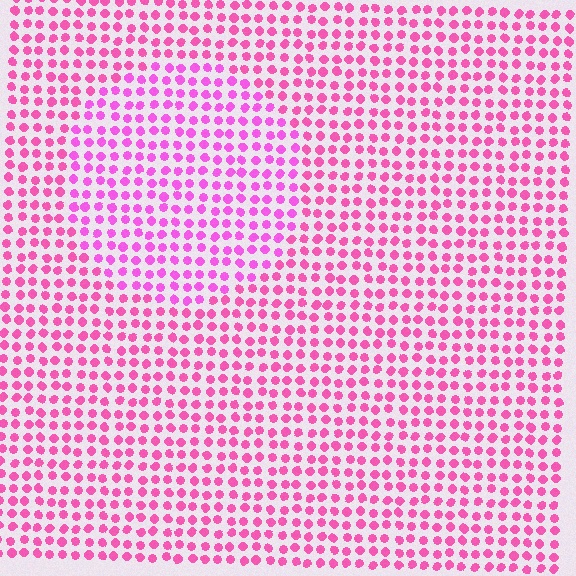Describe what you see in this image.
The image is filled with small pink elements in a uniform arrangement. A circle-shaped region is visible where the elements are tinted to a slightly different hue, forming a subtle color boundary.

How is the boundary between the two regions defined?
The boundary is defined purely by a slight shift in hue (about 20 degrees). Spacing, size, and orientation are identical on both sides.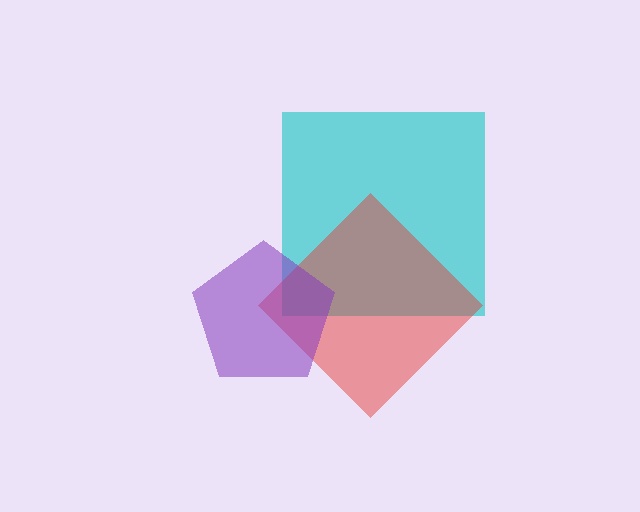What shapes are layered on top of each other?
The layered shapes are: a cyan square, a red diamond, a purple pentagon.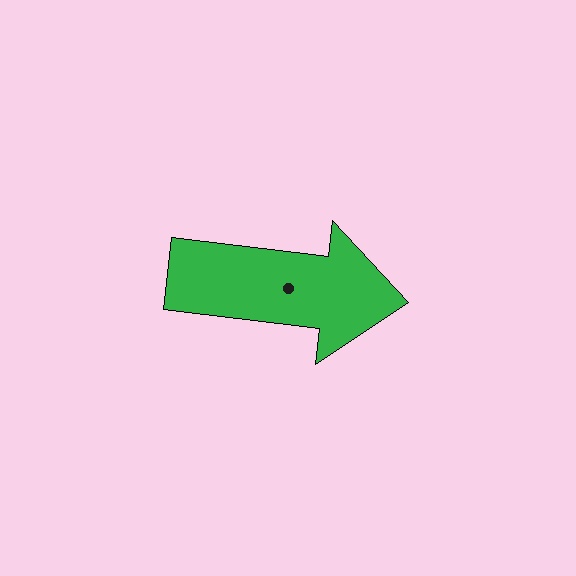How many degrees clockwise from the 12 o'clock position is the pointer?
Approximately 97 degrees.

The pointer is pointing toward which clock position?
Roughly 3 o'clock.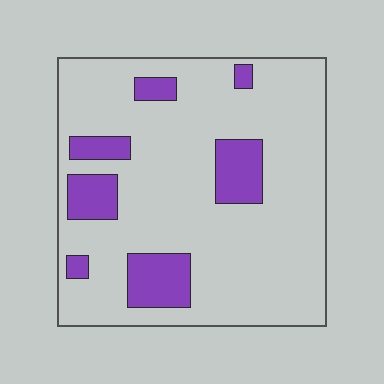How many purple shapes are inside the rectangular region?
7.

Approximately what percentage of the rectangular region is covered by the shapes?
Approximately 15%.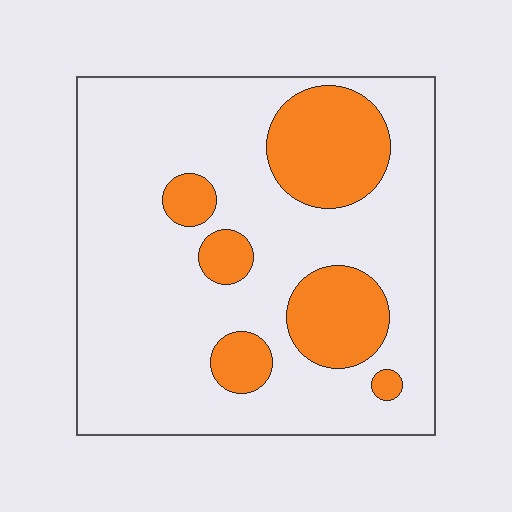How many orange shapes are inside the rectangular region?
6.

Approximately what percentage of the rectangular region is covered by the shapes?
Approximately 25%.